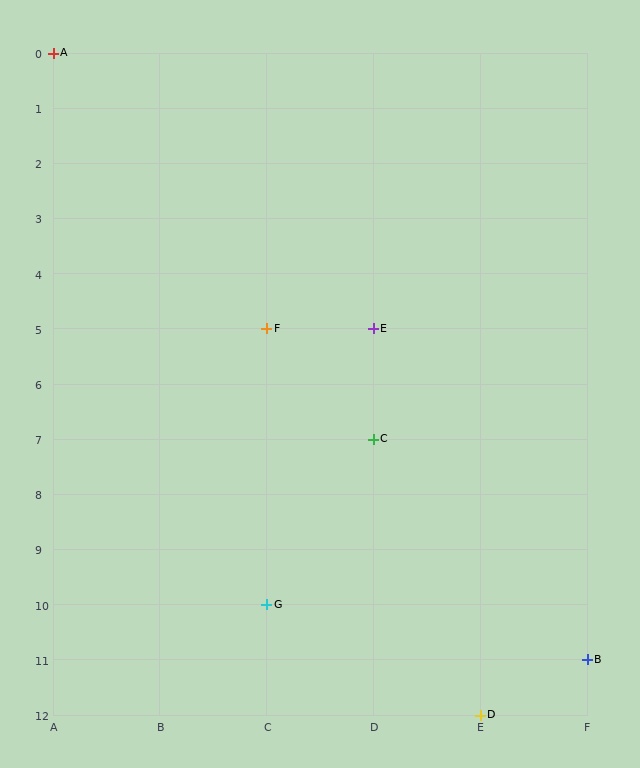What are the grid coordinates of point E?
Point E is at grid coordinates (D, 5).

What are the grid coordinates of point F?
Point F is at grid coordinates (C, 5).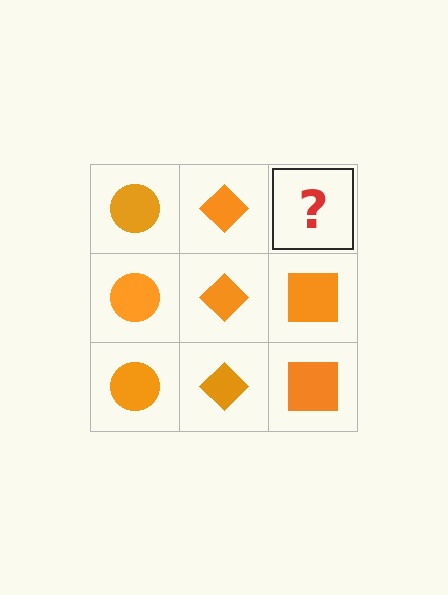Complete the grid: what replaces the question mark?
The question mark should be replaced with an orange square.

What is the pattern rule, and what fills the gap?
The rule is that each column has a consistent shape. The gap should be filled with an orange square.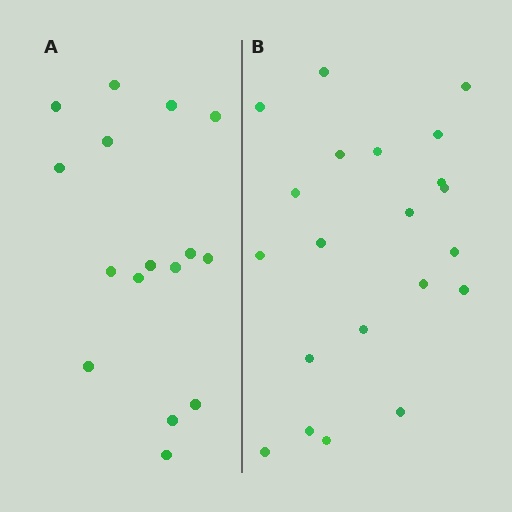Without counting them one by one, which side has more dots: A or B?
Region B (the right region) has more dots.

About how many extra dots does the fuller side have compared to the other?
Region B has about 5 more dots than region A.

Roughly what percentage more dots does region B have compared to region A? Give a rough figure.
About 30% more.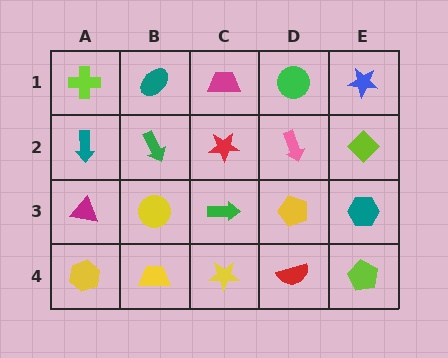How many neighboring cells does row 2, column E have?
3.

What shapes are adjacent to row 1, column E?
A lime diamond (row 2, column E), a green circle (row 1, column D).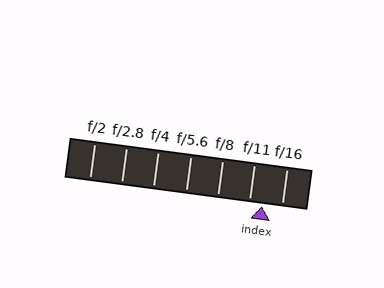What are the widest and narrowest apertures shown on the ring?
The widest aperture shown is f/2 and the narrowest is f/16.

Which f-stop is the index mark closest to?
The index mark is closest to f/11.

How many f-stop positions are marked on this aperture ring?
There are 7 f-stop positions marked.